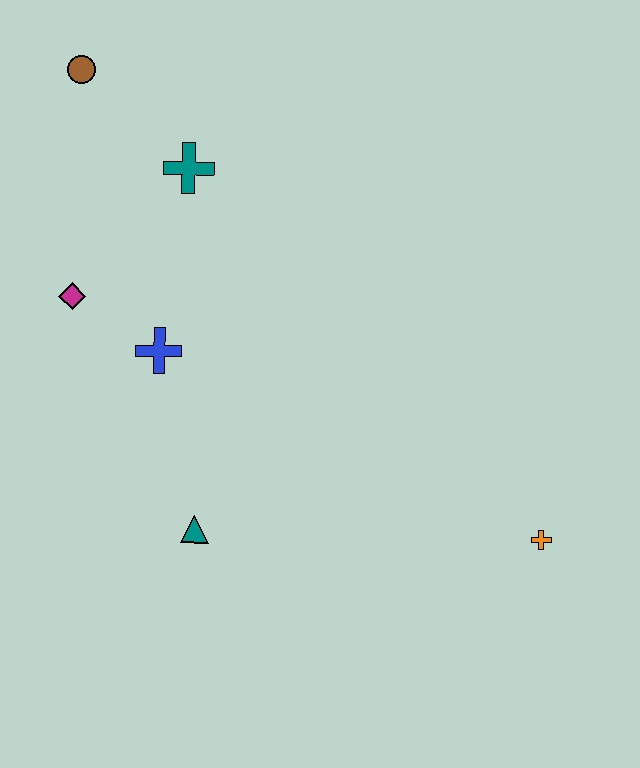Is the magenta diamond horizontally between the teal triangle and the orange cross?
No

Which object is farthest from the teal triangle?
The brown circle is farthest from the teal triangle.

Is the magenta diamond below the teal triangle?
No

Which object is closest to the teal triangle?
The blue cross is closest to the teal triangle.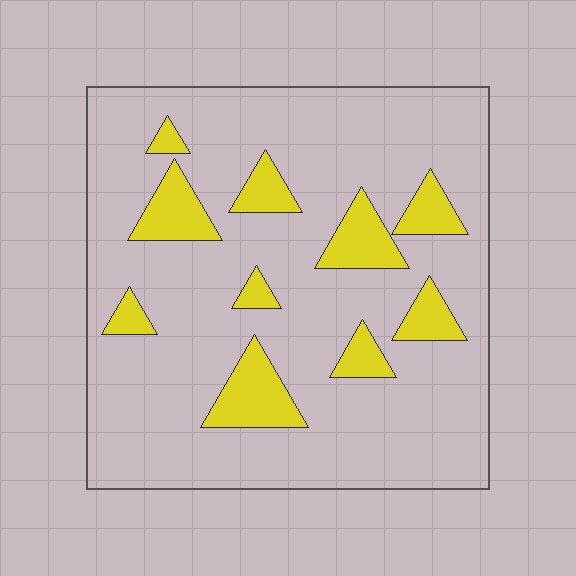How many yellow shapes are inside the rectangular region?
10.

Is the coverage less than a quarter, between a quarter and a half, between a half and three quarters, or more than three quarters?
Less than a quarter.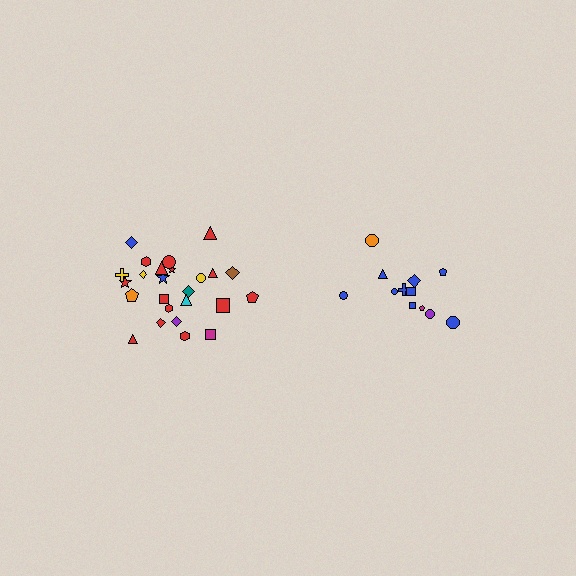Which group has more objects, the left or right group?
The left group.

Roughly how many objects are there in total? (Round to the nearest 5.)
Roughly 35 objects in total.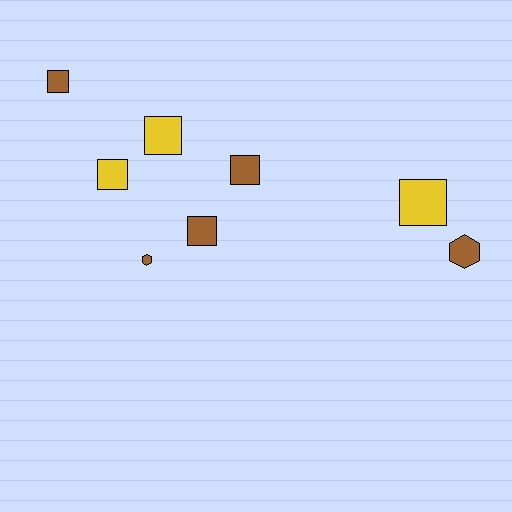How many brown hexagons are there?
There are 2 brown hexagons.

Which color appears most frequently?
Brown, with 5 objects.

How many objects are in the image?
There are 8 objects.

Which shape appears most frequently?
Square, with 6 objects.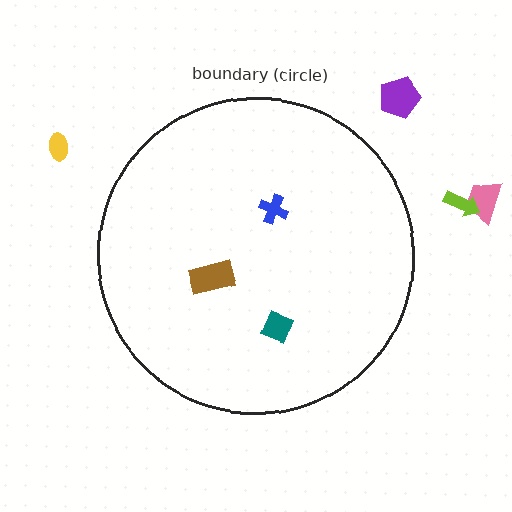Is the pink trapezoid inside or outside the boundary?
Outside.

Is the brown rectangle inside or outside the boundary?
Inside.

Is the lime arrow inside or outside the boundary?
Outside.